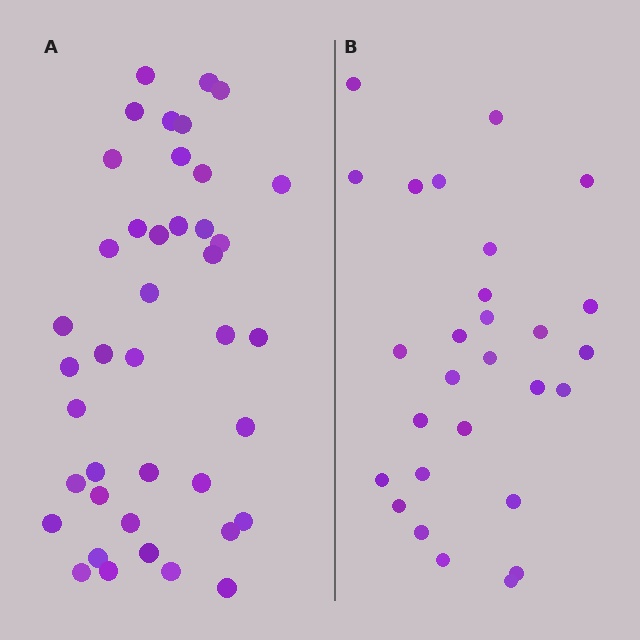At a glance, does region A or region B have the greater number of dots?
Region A (the left region) has more dots.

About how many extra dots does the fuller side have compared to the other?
Region A has approximately 15 more dots than region B.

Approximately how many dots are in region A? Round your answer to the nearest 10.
About 40 dots. (The exact count is 41, which rounds to 40.)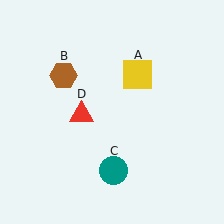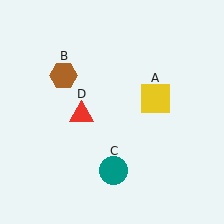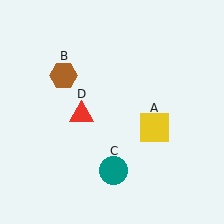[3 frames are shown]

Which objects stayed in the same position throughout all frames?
Brown hexagon (object B) and teal circle (object C) and red triangle (object D) remained stationary.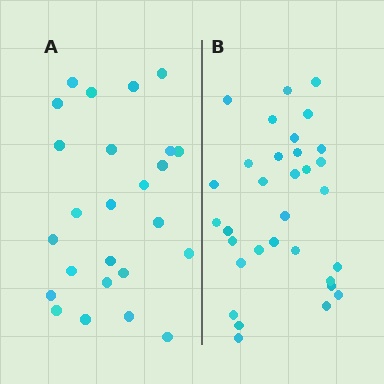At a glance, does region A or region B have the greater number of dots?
Region B (the right region) has more dots.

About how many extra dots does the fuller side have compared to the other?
Region B has roughly 8 or so more dots than region A.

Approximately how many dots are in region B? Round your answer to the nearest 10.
About 30 dots. (The exact count is 32, which rounds to 30.)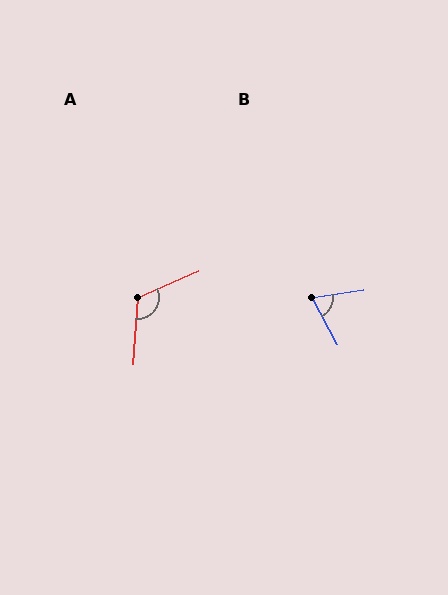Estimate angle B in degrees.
Approximately 71 degrees.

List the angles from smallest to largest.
B (71°), A (118°).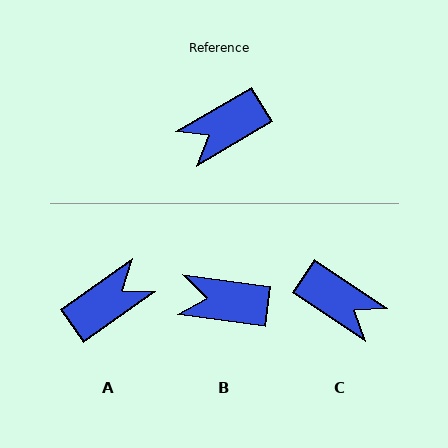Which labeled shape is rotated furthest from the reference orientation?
A, about 175 degrees away.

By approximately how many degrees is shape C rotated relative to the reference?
Approximately 115 degrees counter-clockwise.